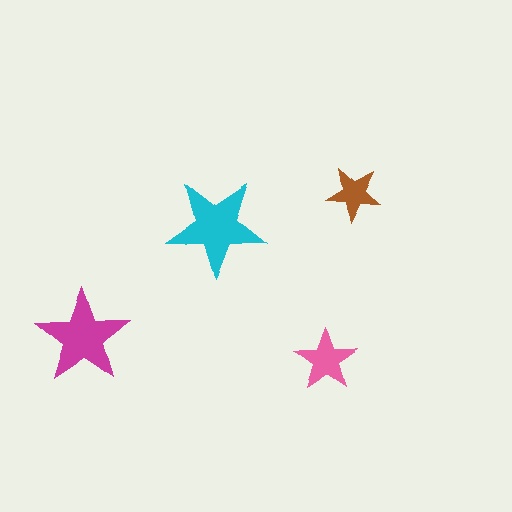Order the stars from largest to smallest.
the cyan one, the magenta one, the pink one, the brown one.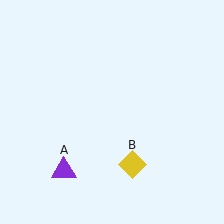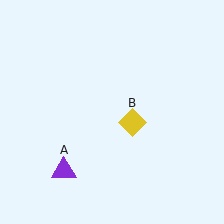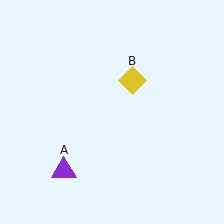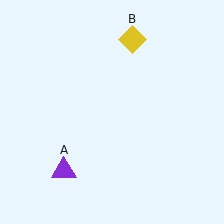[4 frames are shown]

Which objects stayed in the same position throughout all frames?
Purple triangle (object A) remained stationary.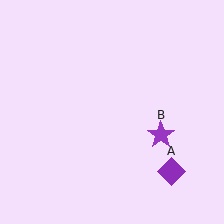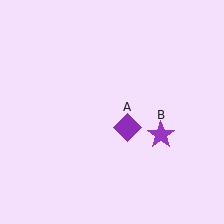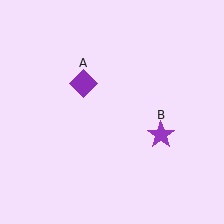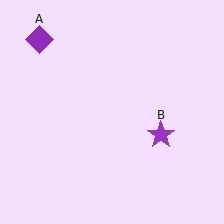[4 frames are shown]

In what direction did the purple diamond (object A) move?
The purple diamond (object A) moved up and to the left.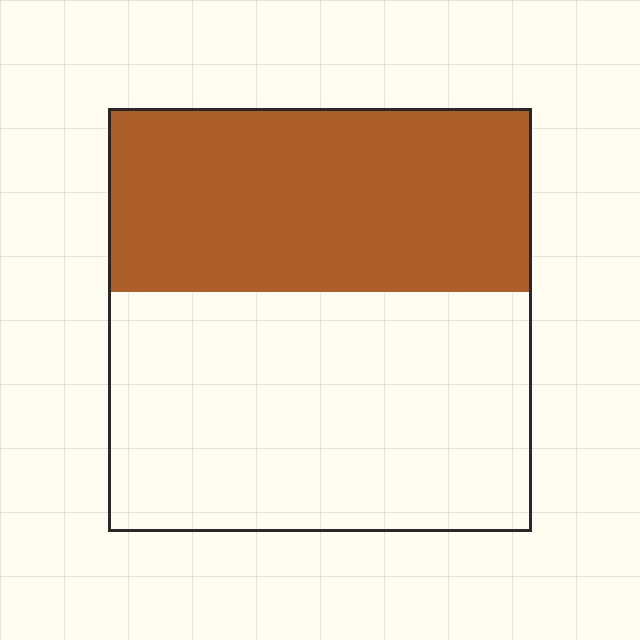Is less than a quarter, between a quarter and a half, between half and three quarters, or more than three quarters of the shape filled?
Between a quarter and a half.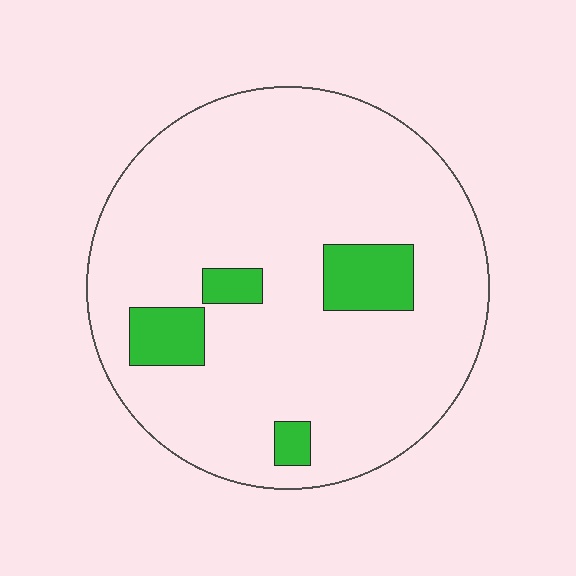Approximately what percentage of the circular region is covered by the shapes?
Approximately 10%.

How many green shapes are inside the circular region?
4.